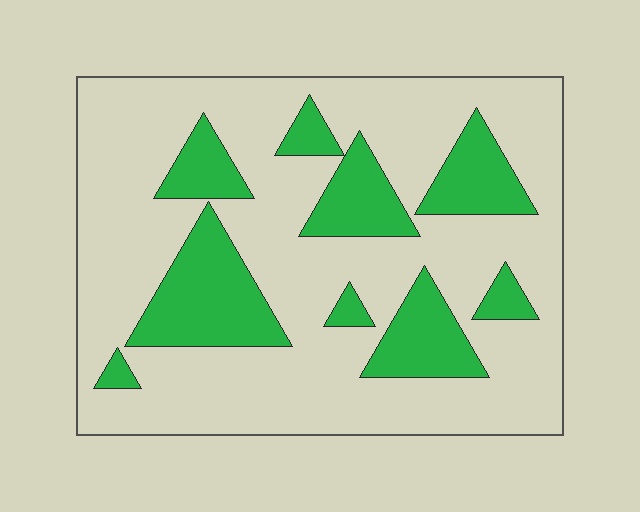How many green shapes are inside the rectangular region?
9.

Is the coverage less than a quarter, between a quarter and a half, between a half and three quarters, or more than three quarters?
Between a quarter and a half.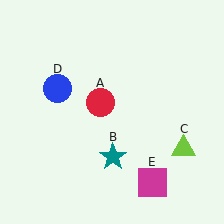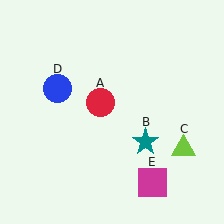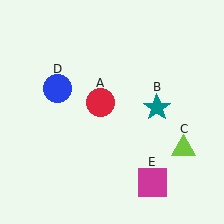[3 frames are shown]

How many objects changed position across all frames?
1 object changed position: teal star (object B).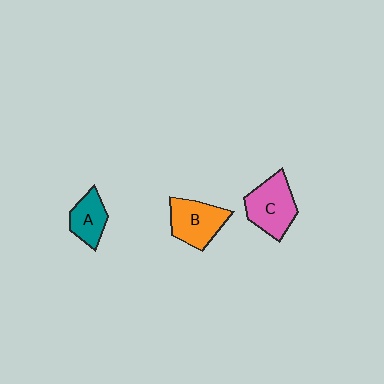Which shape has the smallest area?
Shape A (teal).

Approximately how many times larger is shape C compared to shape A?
Approximately 1.5 times.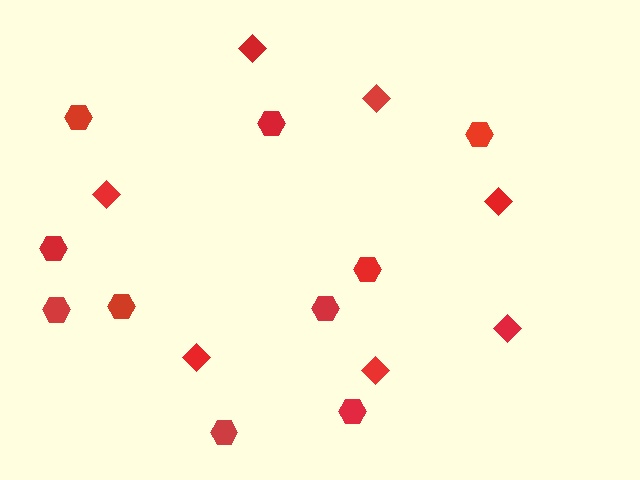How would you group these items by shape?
There are 2 groups: one group of hexagons (10) and one group of diamonds (7).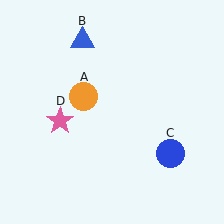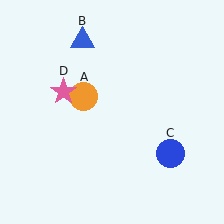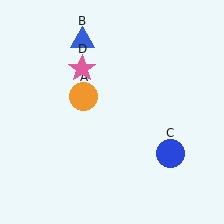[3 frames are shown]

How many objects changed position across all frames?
1 object changed position: pink star (object D).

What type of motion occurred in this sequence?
The pink star (object D) rotated clockwise around the center of the scene.